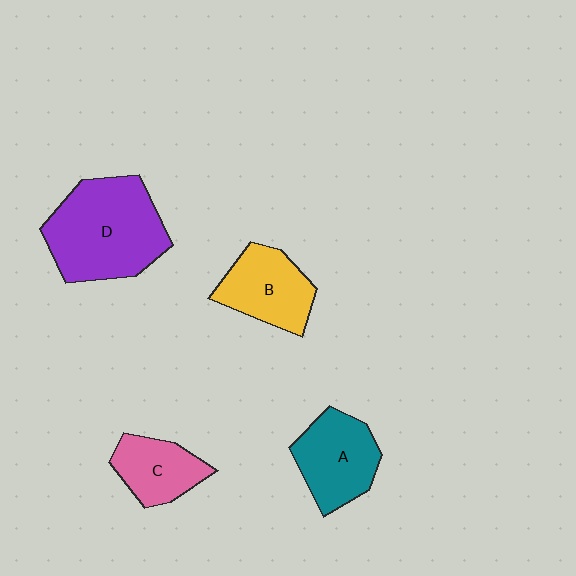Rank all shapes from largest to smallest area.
From largest to smallest: D (purple), A (teal), B (yellow), C (pink).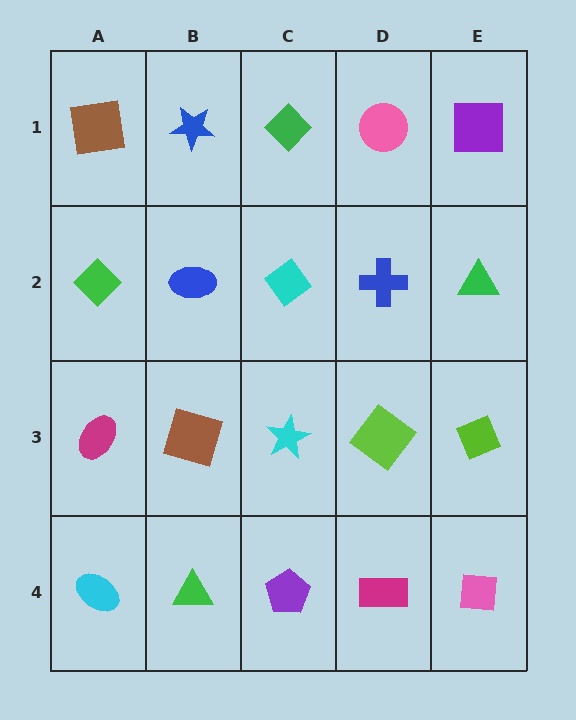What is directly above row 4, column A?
A magenta ellipse.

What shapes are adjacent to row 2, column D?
A pink circle (row 1, column D), a lime diamond (row 3, column D), a cyan diamond (row 2, column C), a green triangle (row 2, column E).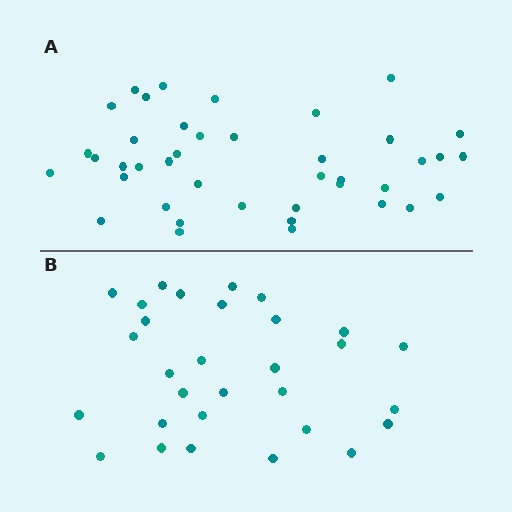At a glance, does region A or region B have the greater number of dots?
Region A (the top region) has more dots.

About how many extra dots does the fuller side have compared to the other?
Region A has roughly 12 or so more dots than region B.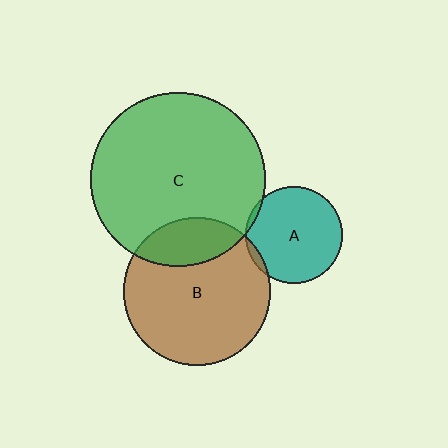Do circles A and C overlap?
Yes.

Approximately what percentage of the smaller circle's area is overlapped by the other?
Approximately 5%.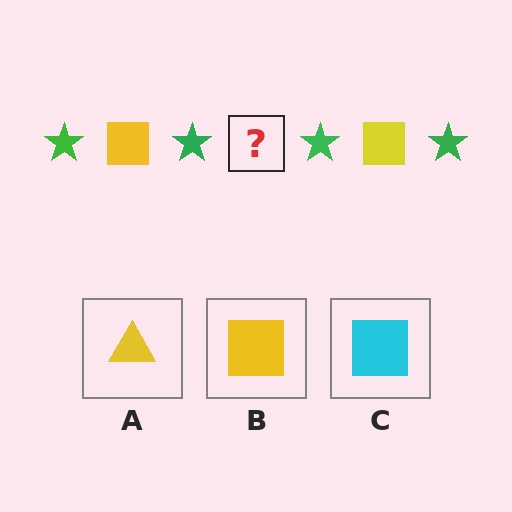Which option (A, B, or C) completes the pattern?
B.